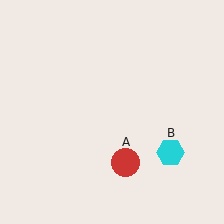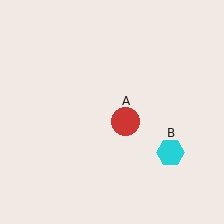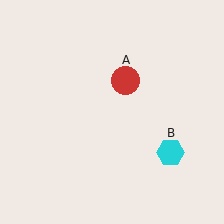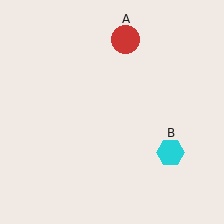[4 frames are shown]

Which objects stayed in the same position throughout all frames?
Cyan hexagon (object B) remained stationary.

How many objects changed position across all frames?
1 object changed position: red circle (object A).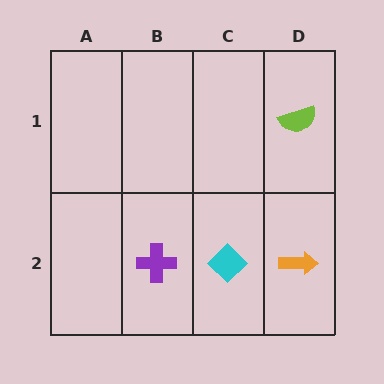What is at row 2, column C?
A cyan diamond.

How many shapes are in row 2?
3 shapes.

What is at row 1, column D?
A lime semicircle.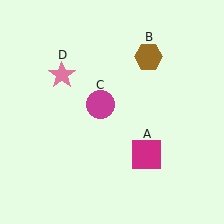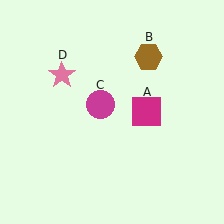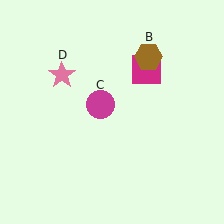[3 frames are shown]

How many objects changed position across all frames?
1 object changed position: magenta square (object A).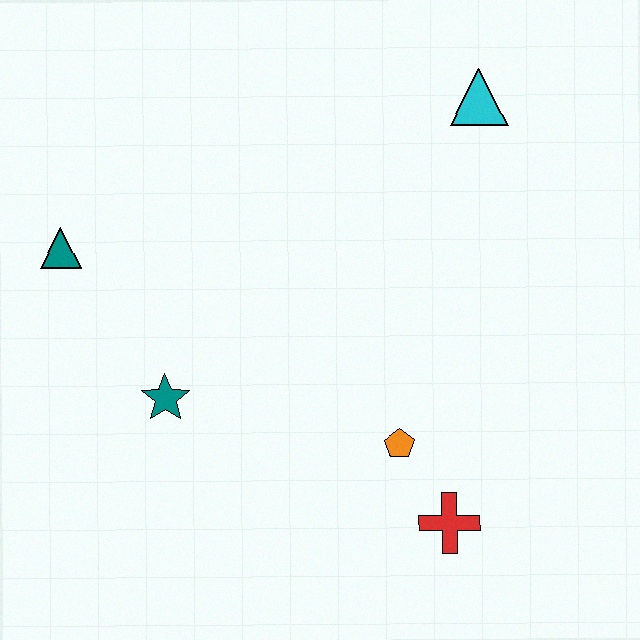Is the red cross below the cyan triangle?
Yes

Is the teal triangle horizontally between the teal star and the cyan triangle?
No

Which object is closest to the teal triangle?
The teal star is closest to the teal triangle.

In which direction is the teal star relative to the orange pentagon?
The teal star is to the left of the orange pentagon.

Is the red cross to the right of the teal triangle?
Yes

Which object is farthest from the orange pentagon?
The teal triangle is farthest from the orange pentagon.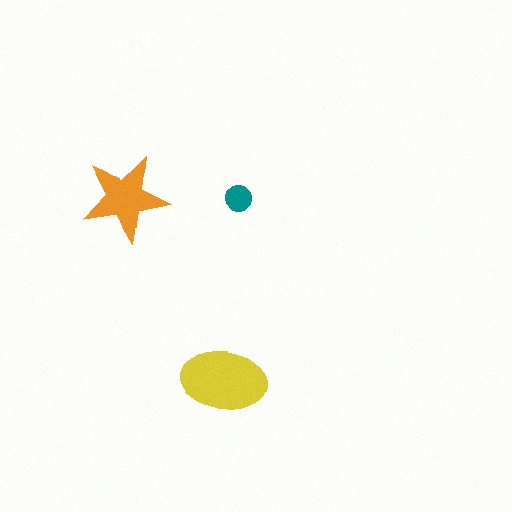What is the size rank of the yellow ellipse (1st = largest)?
1st.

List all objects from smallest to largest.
The teal circle, the orange star, the yellow ellipse.